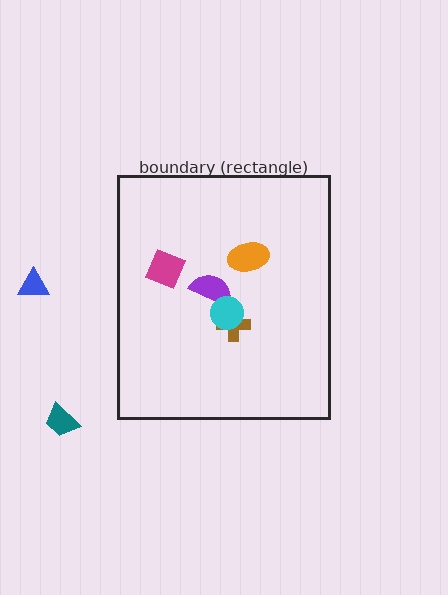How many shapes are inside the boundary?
5 inside, 2 outside.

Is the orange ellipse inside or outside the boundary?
Inside.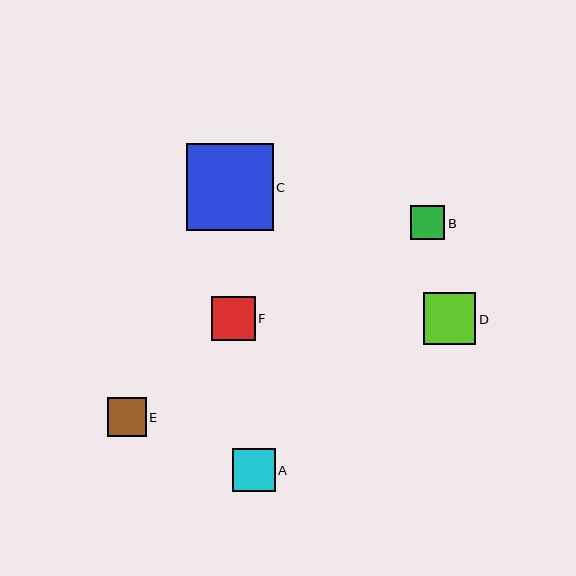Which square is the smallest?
Square B is the smallest with a size of approximately 35 pixels.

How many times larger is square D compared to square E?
Square D is approximately 1.3 times the size of square E.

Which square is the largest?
Square C is the largest with a size of approximately 87 pixels.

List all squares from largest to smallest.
From largest to smallest: C, D, F, A, E, B.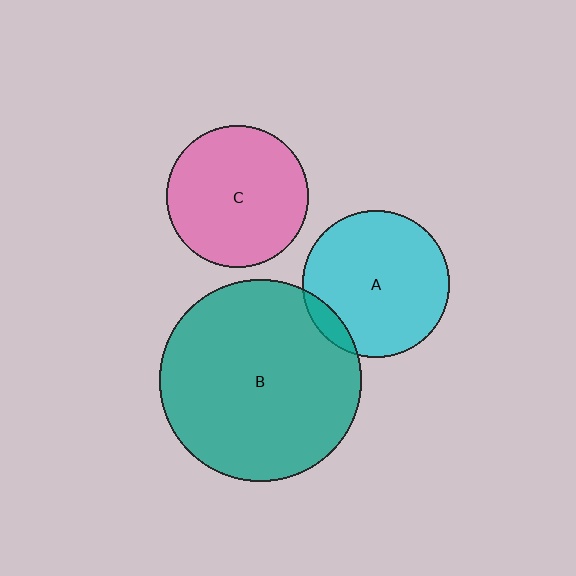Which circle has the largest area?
Circle B (teal).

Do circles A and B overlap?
Yes.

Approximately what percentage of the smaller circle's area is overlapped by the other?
Approximately 10%.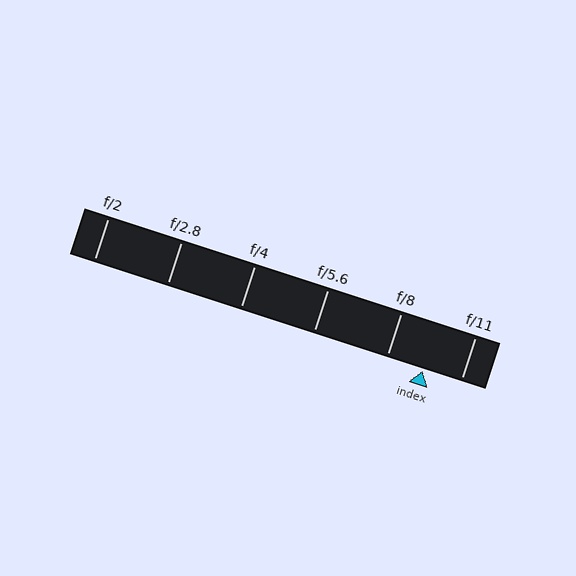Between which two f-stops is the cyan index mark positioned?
The index mark is between f/8 and f/11.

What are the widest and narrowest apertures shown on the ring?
The widest aperture shown is f/2 and the narrowest is f/11.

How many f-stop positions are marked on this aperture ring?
There are 6 f-stop positions marked.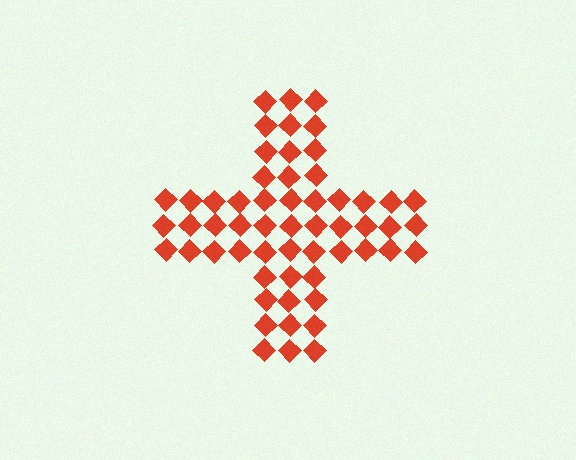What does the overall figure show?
The overall figure shows a cross.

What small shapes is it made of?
It is made of small diamonds.